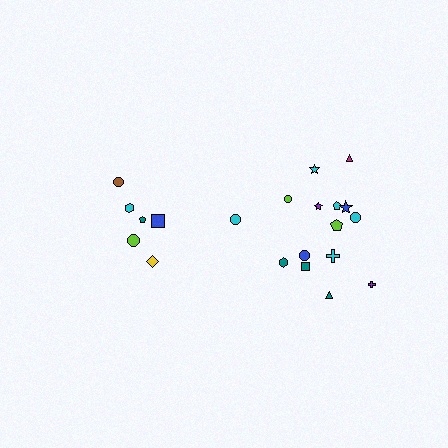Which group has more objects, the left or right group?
The right group.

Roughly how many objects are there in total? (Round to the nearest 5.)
Roughly 20 objects in total.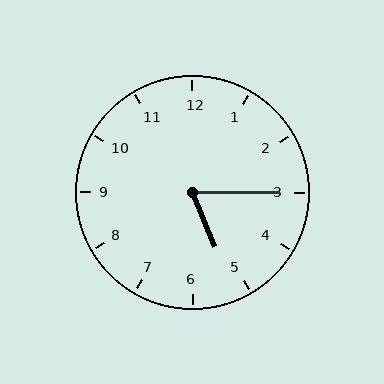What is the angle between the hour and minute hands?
Approximately 68 degrees.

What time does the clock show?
5:15.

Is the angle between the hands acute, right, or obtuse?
It is acute.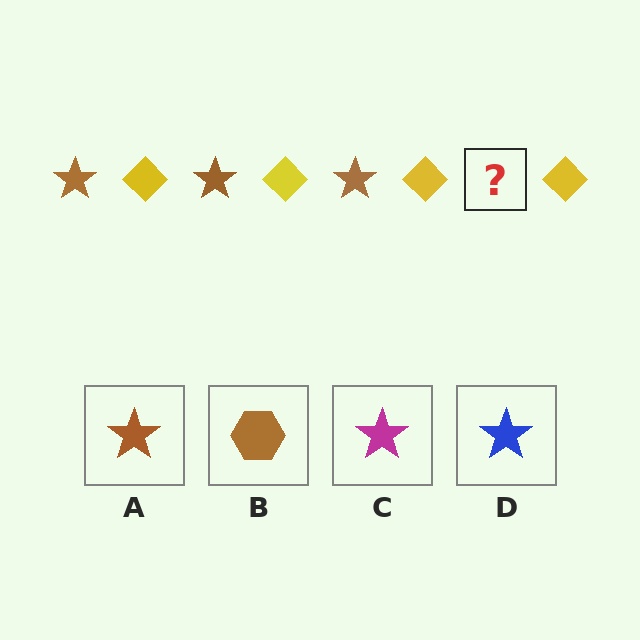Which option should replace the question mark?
Option A.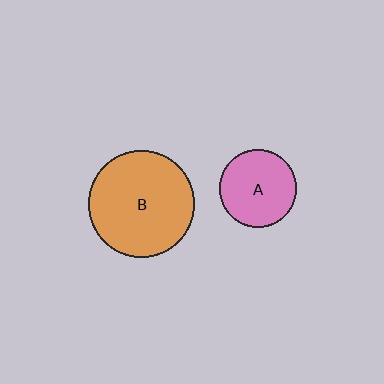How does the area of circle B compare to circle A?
Approximately 1.9 times.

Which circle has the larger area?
Circle B (orange).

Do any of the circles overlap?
No, none of the circles overlap.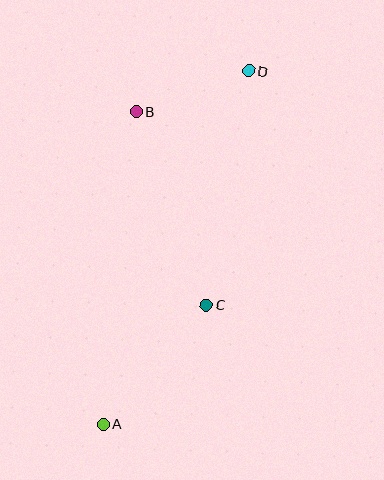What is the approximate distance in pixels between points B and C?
The distance between B and C is approximately 206 pixels.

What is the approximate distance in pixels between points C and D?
The distance between C and D is approximately 237 pixels.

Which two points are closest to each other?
Points B and D are closest to each other.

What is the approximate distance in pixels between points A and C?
The distance between A and C is approximately 158 pixels.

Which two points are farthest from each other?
Points A and D are farthest from each other.